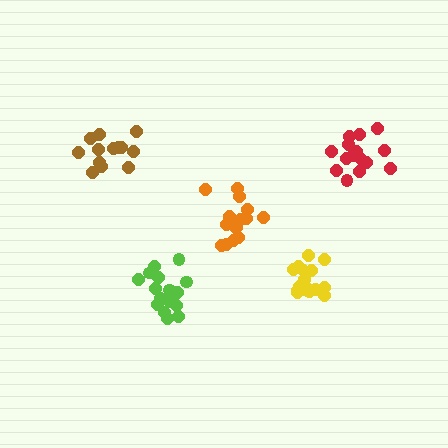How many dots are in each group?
Group 1: 18 dots, Group 2: 13 dots, Group 3: 15 dots, Group 4: 16 dots, Group 5: 17 dots (79 total).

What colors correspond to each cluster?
The clusters are colored: lime, brown, orange, red, yellow.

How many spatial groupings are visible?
There are 5 spatial groupings.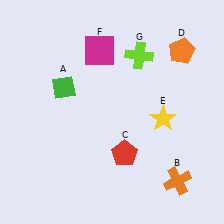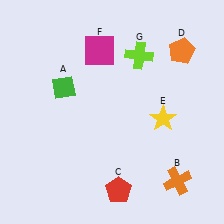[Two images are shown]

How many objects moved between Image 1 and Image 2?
1 object moved between the two images.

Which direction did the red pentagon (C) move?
The red pentagon (C) moved down.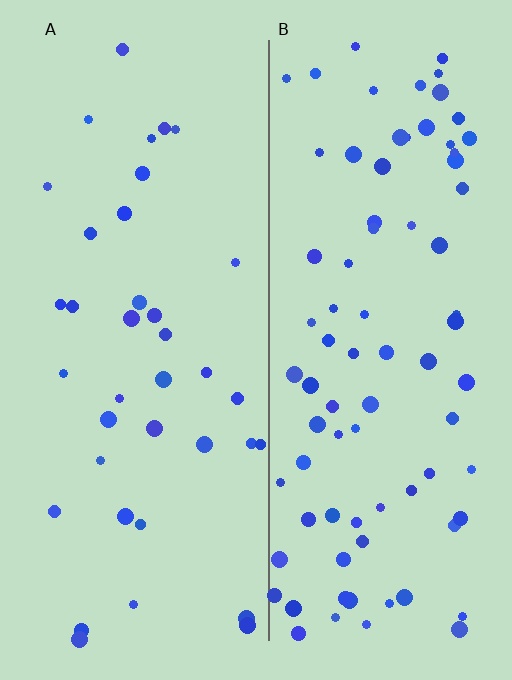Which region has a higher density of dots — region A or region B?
B (the right).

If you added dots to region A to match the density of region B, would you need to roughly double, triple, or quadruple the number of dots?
Approximately double.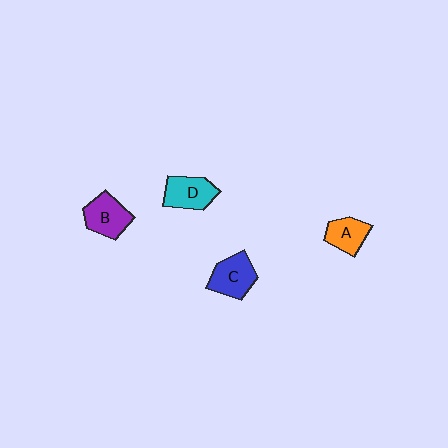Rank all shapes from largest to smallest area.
From largest to smallest: C (blue), B (purple), D (cyan), A (orange).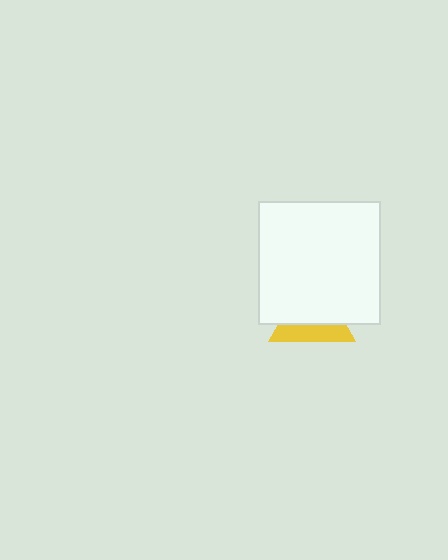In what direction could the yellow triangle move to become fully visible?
The yellow triangle could move down. That would shift it out from behind the white square entirely.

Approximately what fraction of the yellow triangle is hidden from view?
Roughly 62% of the yellow triangle is hidden behind the white square.